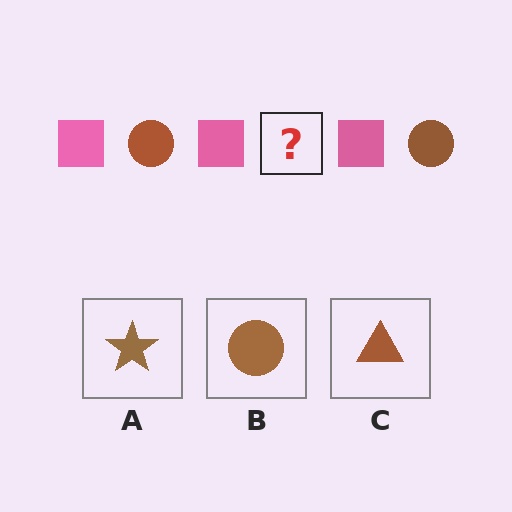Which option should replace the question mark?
Option B.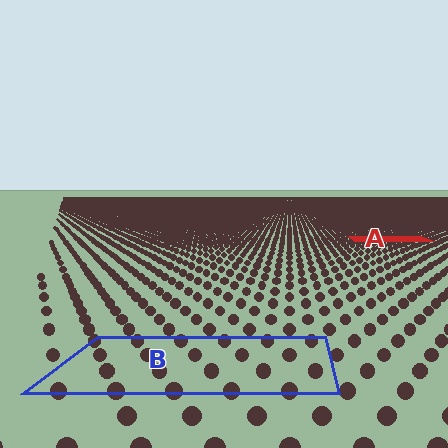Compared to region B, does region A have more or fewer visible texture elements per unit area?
Region A has more texture elements per unit area — they are packed more densely because it is farther away.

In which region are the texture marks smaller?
The texture marks are smaller in region A, because it is farther away.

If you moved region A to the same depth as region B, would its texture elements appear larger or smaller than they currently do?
They would appear larger. At a closer depth, the same texture elements are projected at a bigger on-screen size.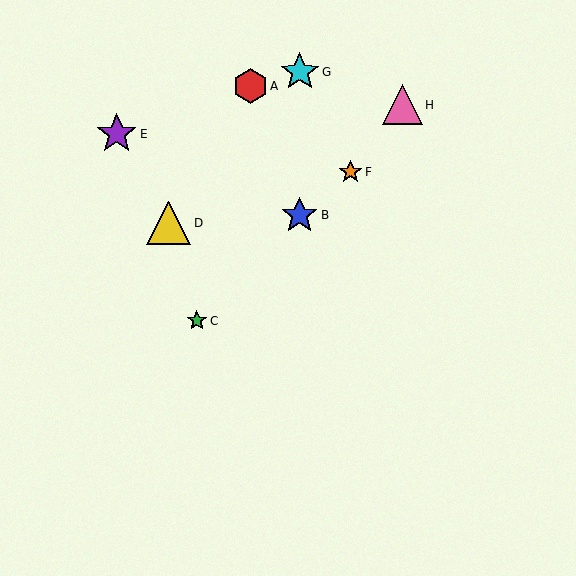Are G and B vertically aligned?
Yes, both are at x≈300.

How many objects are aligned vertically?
2 objects (B, G) are aligned vertically.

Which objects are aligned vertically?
Objects B, G are aligned vertically.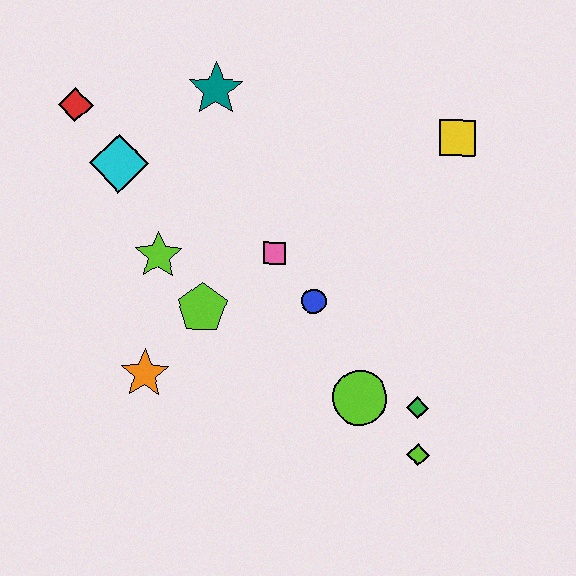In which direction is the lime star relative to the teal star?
The lime star is below the teal star.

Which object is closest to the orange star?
The lime pentagon is closest to the orange star.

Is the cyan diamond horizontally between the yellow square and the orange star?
No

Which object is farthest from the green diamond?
The red diamond is farthest from the green diamond.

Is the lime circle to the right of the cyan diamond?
Yes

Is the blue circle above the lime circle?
Yes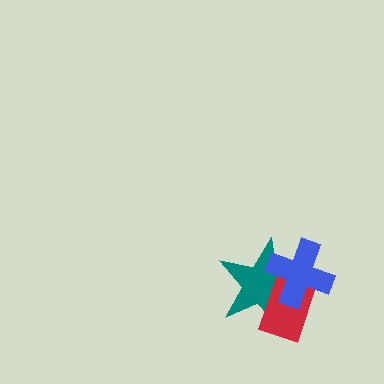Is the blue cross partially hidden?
No, no other shape covers it.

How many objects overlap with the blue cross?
2 objects overlap with the blue cross.